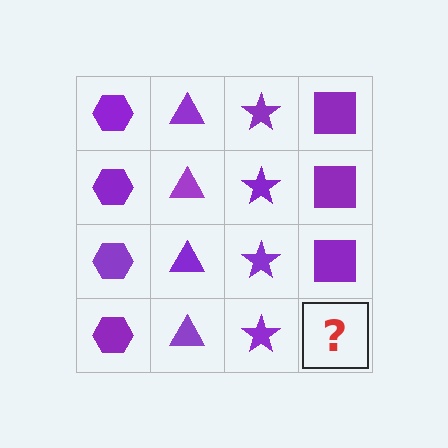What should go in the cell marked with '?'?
The missing cell should contain a purple square.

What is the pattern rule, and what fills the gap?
The rule is that each column has a consistent shape. The gap should be filled with a purple square.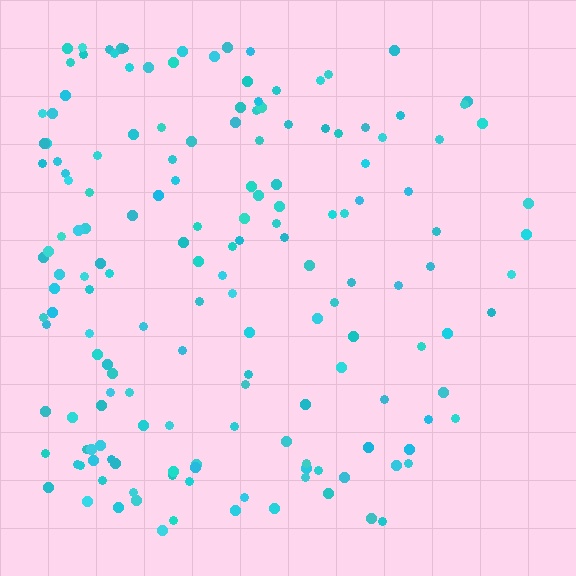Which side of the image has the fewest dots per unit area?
The right.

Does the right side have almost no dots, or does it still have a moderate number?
Still a moderate number, just noticeably fewer than the left.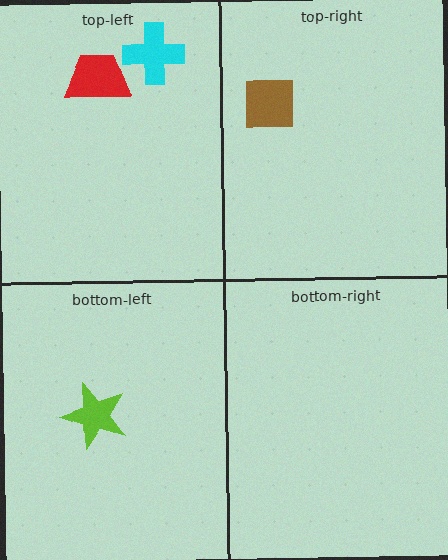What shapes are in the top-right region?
The brown square.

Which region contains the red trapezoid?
The top-left region.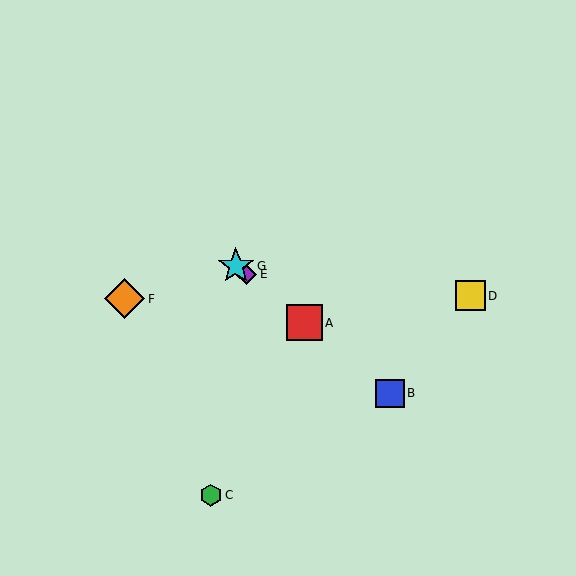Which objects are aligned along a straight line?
Objects A, B, E, G are aligned along a straight line.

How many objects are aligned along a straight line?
4 objects (A, B, E, G) are aligned along a straight line.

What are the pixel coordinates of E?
Object E is at (246, 275).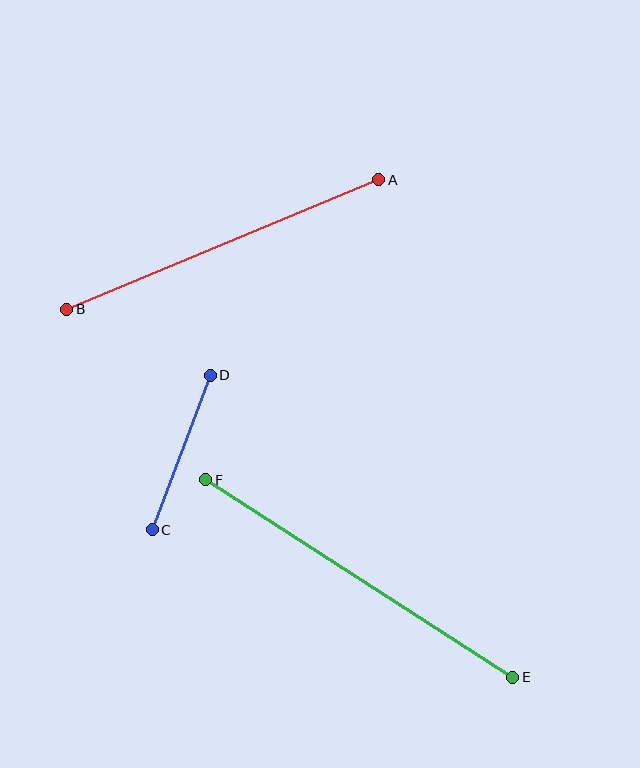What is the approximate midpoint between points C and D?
The midpoint is at approximately (181, 453) pixels.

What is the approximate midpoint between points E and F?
The midpoint is at approximately (359, 578) pixels.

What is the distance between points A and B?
The distance is approximately 338 pixels.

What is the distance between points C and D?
The distance is approximately 165 pixels.